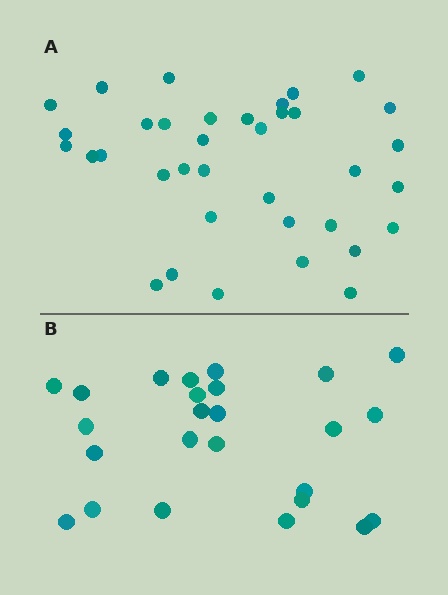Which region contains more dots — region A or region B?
Region A (the top region) has more dots.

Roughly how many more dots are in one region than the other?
Region A has roughly 12 or so more dots than region B.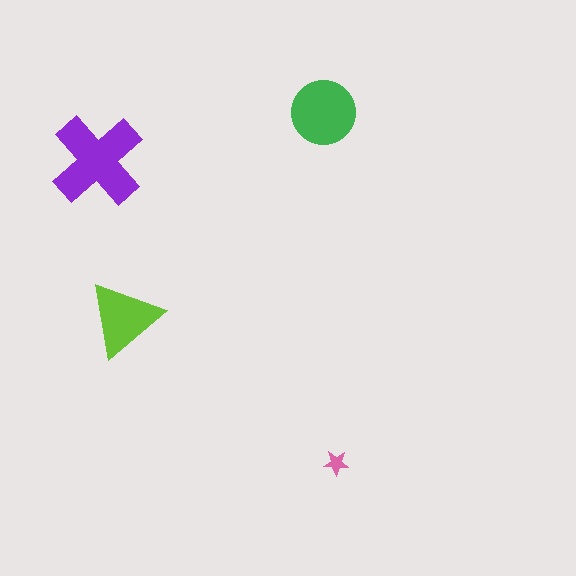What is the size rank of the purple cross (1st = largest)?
1st.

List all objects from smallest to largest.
The pink star, the lime triangle, the green circle, the purple cross.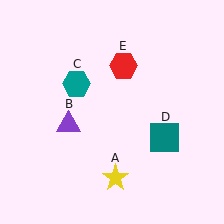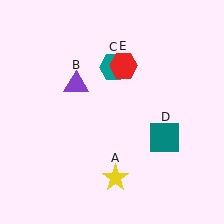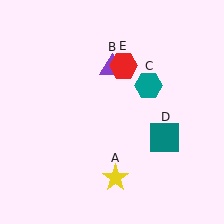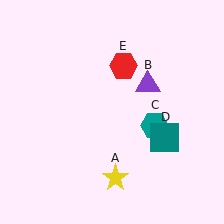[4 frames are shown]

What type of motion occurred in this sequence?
The purple triangle (object B), teal hexagon (object C) rotated clockwise around the center of the scene.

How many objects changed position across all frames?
2 objects changed position: purple triangle (object B), teal hexagon (object C).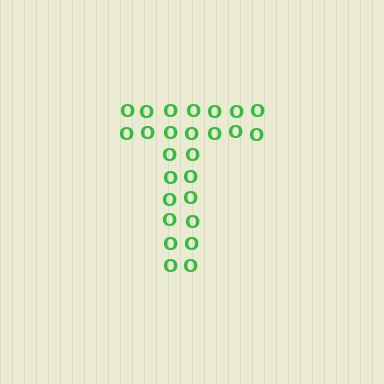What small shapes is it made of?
It is made of small letter O's.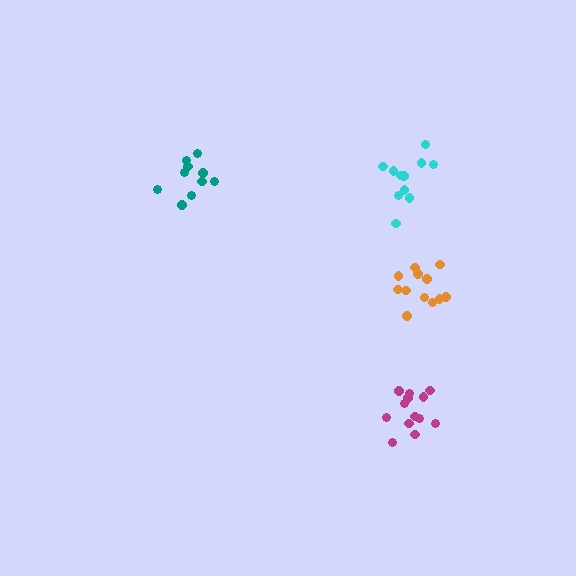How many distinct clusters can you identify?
There are 4 distinct clusters.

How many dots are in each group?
Group 1: 11 dots, Group 2: 11 dots, Group 3: 12 dots, Group 4: 13 dots (47 total).